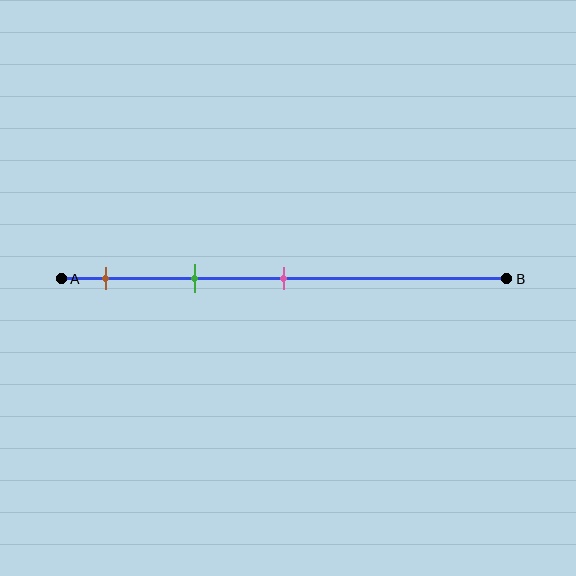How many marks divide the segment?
There are 3 marks dividing the segment.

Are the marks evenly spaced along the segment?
Yes, the marks are approximately evenly spaced.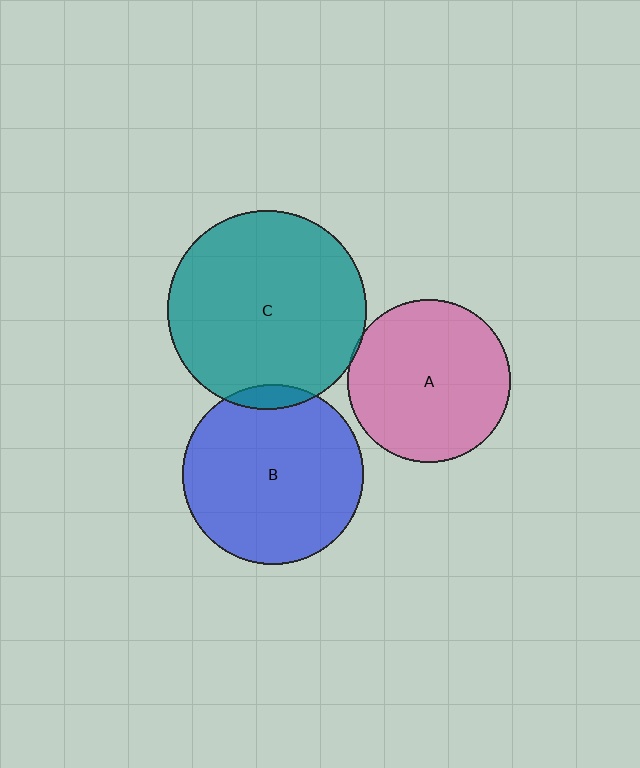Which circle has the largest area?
Circle C (teal).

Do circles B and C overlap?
Yes.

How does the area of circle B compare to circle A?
Approximately 1.2 times.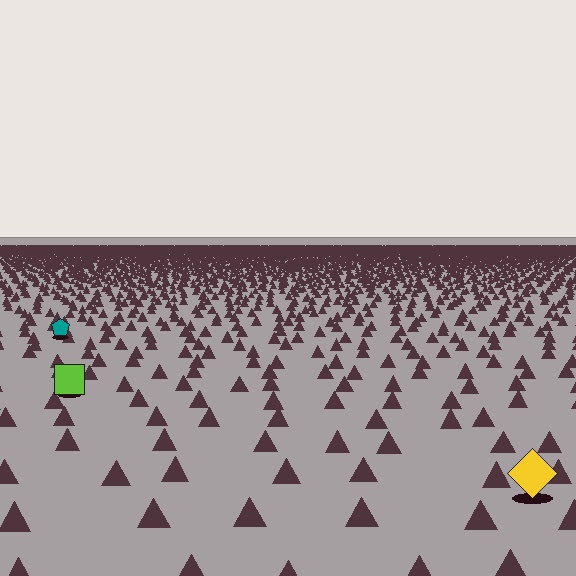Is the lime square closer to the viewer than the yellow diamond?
No. The yellow diamond is closer — you can tell from the texture gradient: the ground texture is coarser near it.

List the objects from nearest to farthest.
From nearest to farthest: the yellow diamond, the lime square, the teal pentagon.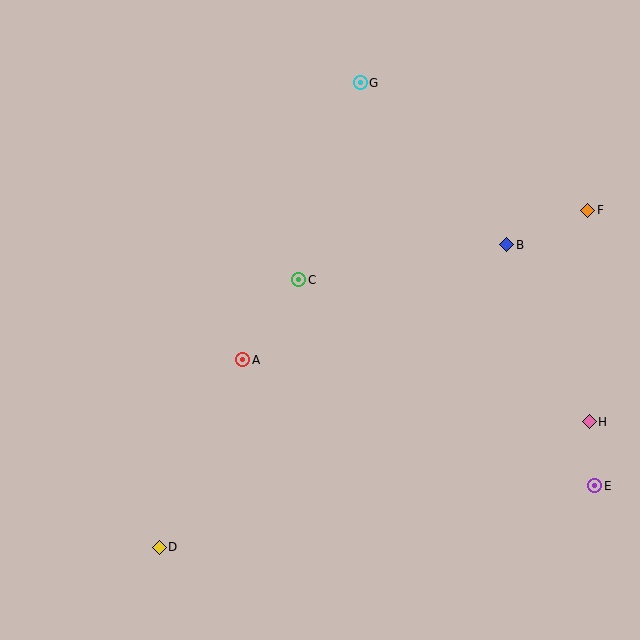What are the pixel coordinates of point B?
Point B is at (507, 245).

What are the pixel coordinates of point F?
Point F is at (588, 210).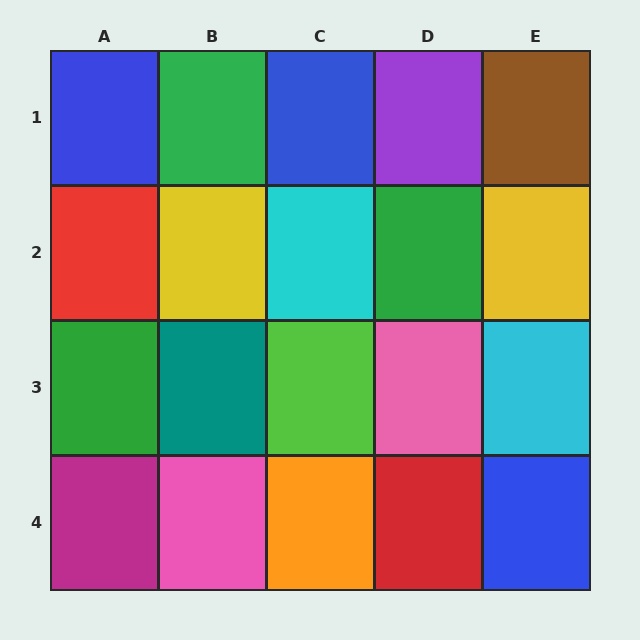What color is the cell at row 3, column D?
Pink.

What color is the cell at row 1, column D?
Purple.